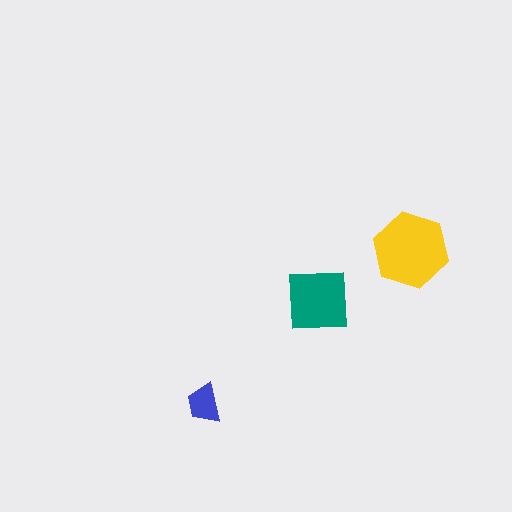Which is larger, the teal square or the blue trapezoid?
The teal square.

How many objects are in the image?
There are 3 objects in the image.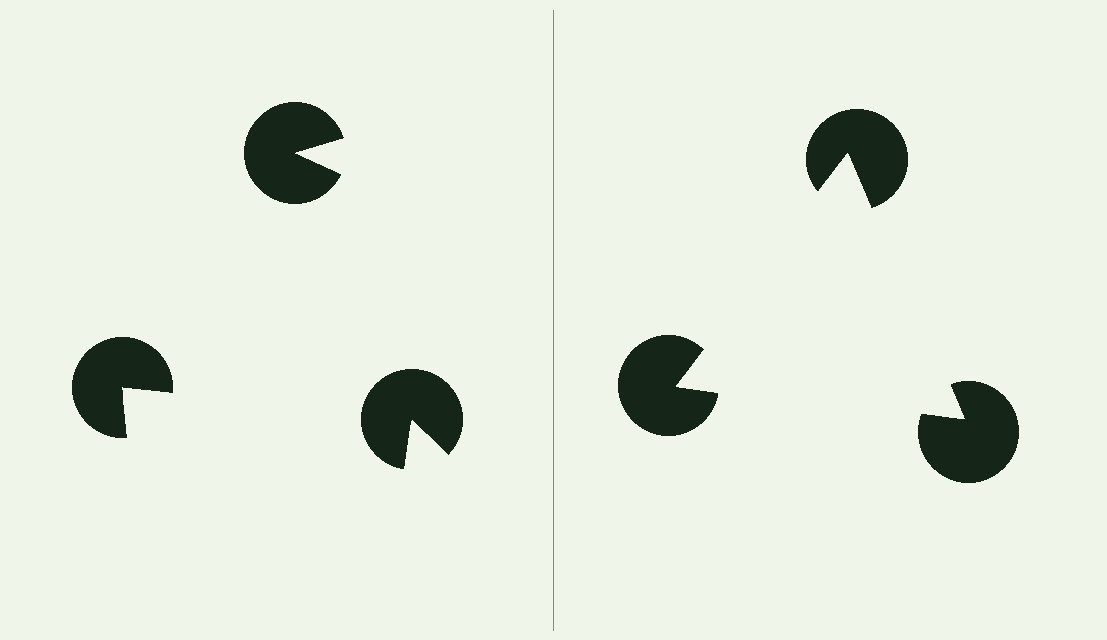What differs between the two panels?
The pac-man discs are positioned identically on both sides; only the wedge orientations differ. On the right they align to a triangle; on the left they are misaligned.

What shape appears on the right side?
An illusory triangle.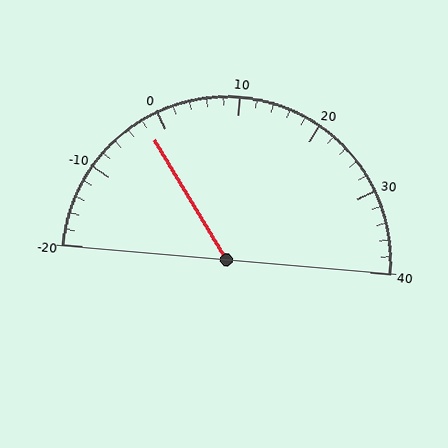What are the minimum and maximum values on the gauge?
The gauge ranges from -20 to 40.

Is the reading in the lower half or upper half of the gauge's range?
The reading is in the lower half of the range (-20 to 40).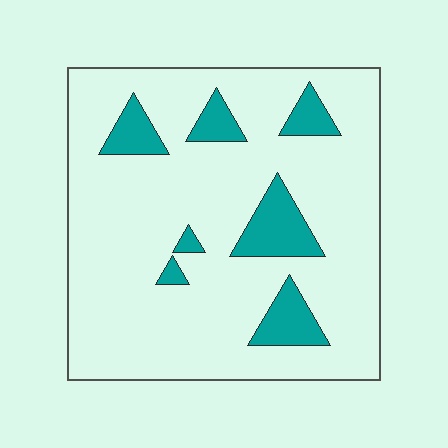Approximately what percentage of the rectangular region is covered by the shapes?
Approximately 15%.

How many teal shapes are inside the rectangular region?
7.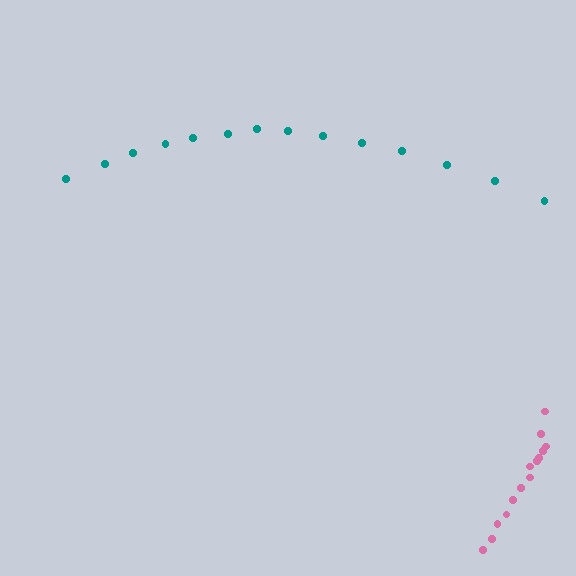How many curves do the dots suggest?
There are 2 distinct paths.